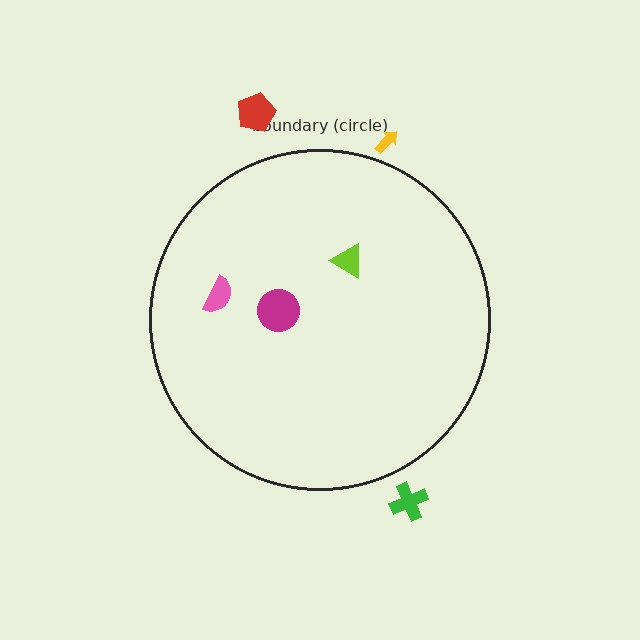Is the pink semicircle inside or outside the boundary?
Inside.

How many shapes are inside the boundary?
3 inside, 3 outside.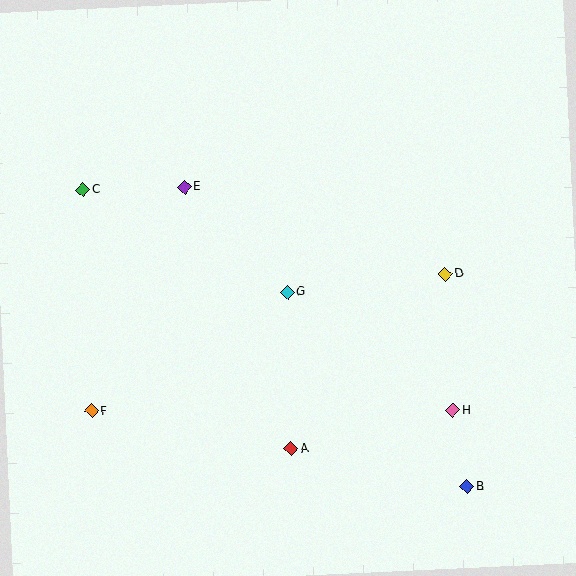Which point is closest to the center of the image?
Point G at (287, 292) is closest to the center.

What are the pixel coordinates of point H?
Point H is at (453, 410).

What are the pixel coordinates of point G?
Point G is at (287, 292).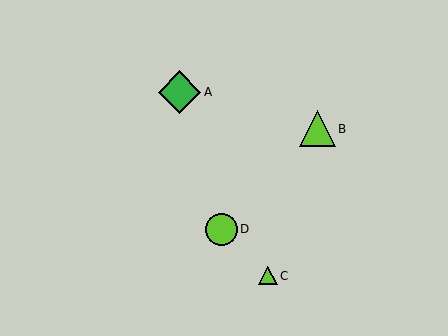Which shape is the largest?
The green diamond (labeled A) is the largest.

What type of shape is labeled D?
Shape D is a lime circle.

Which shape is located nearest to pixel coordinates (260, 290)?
The lime triangle (labeled C) at (268, 276) is nearest to that location.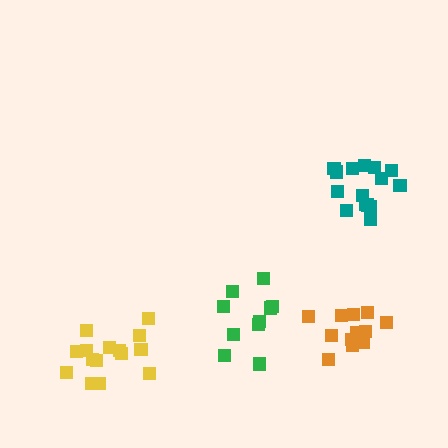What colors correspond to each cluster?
The clusters are colored: teal, orange, yellow, green.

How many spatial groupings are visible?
There are 4 spatial groupings.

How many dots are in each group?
Group 1: 15 dots, Group 2: 12 dots, Group 3: 15 dots, Group 4: 10 dots (52 total).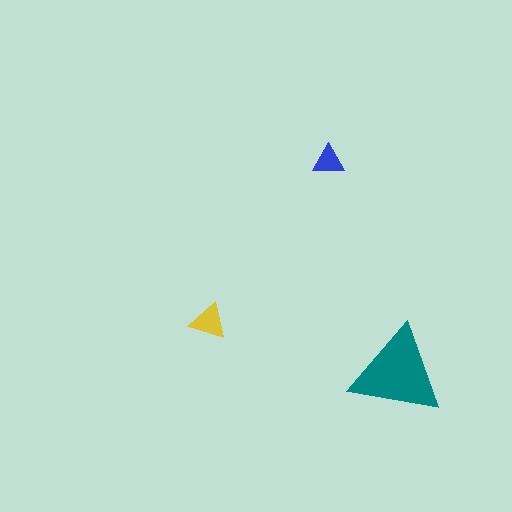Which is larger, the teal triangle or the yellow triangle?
The teal one.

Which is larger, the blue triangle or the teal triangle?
The teal one.